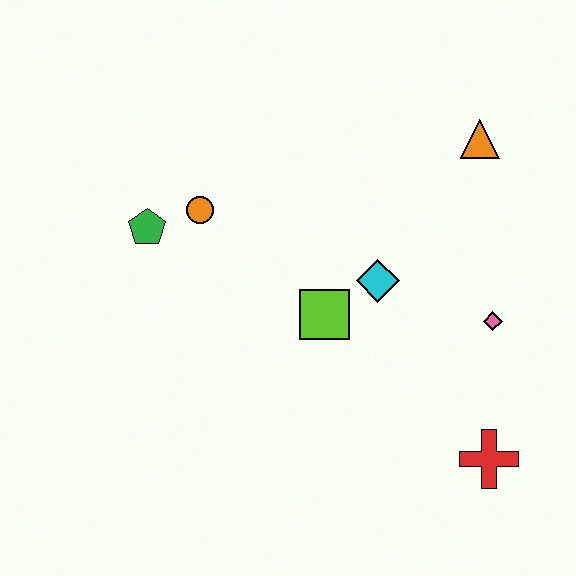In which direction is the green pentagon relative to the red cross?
The green pentagon is to the left of the red cross.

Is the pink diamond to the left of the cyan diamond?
No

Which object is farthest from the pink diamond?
The green pentagon is farthest from the pink diamond.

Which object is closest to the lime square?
The cyan diamond is closest to the lime square.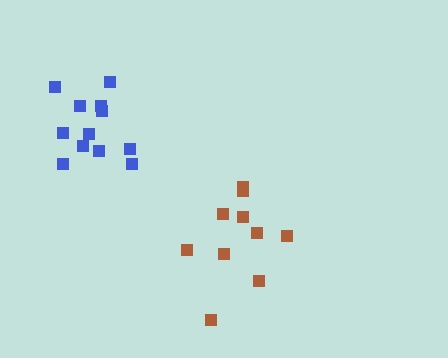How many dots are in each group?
Group 1: 10 dots, Group 2: 12 dots (22 total).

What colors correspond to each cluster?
The clusters are colored: brown, blue.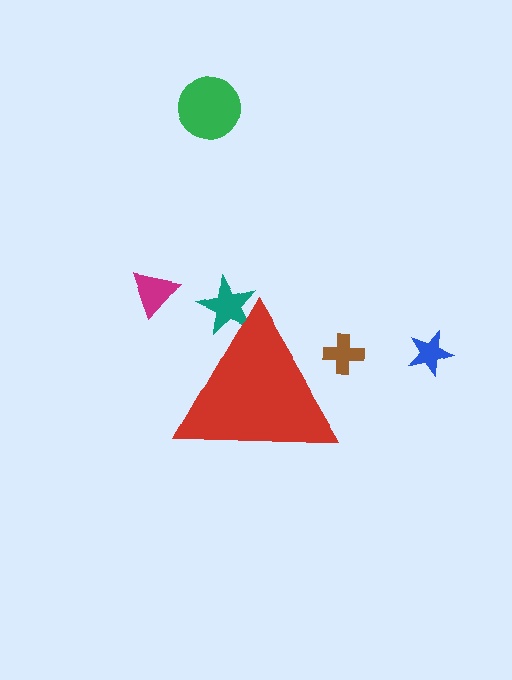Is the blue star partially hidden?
No, the blue star is fully visible.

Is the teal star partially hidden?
Yes, the teal star is partially hidden behind the red triangle.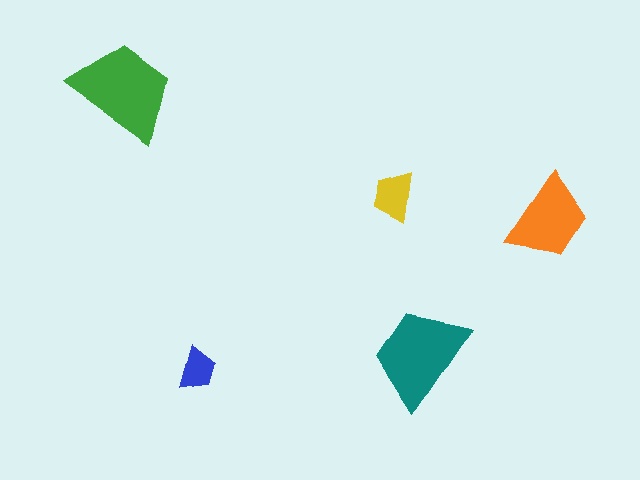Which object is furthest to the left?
The green trapezoid is leftmost.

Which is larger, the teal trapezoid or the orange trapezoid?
The teal one.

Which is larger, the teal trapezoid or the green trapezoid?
The green one.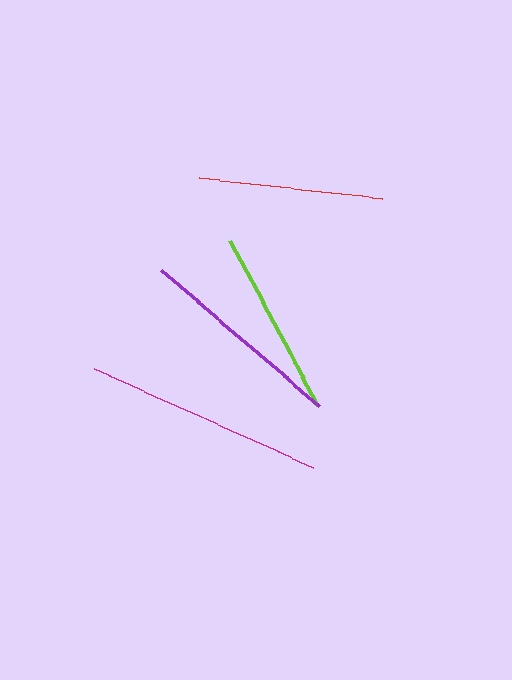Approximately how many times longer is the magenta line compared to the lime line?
The magenta line is approximately 1.3 times the length of the lime line.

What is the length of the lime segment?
The lime segment is approximately 186 pixels long.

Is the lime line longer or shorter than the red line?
The lime line is longer than the red line.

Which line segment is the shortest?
The red line is the shortest at approximately 183 pixels.